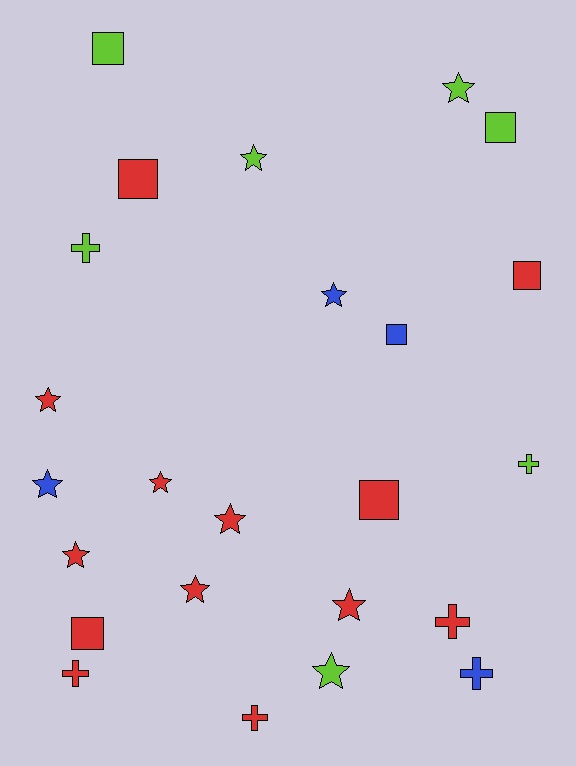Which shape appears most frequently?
Star, with 11 objects.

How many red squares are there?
There are 4 red squares.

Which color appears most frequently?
Red, with 13 objects.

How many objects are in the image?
There are 24 objects.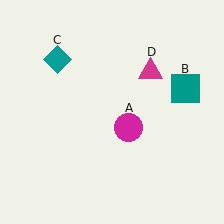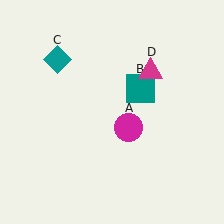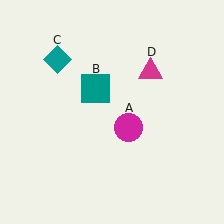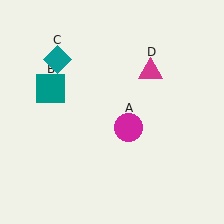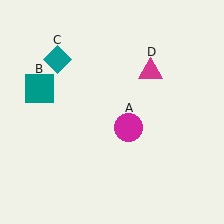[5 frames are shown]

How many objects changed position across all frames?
1 object changed position: teal square (object B).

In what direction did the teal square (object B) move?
The teal square (object B) moved left.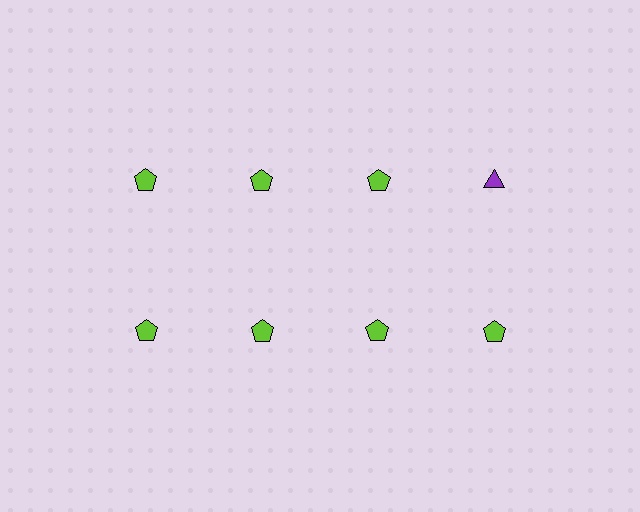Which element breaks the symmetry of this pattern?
The purple triangle in the top row, second from right column breaks the symmetry. All other shapes are lime pentagons.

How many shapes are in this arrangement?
There are 8 shapes arranged in a grid pattern.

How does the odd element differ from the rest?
It differs in both color (purple instead of lime) and shape (triangle instead of pentagon).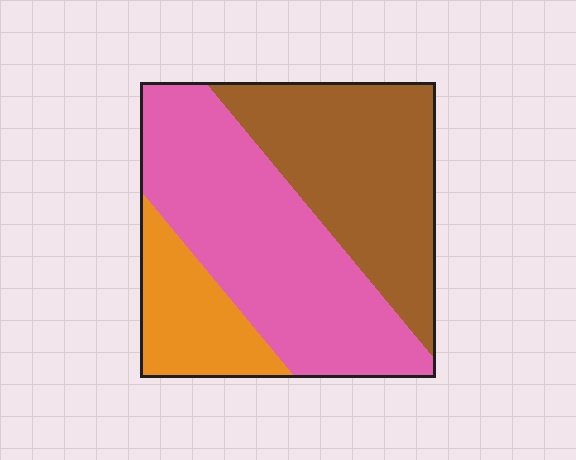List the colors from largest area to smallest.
From largest to smallest: pink, brown, orange.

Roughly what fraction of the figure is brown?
Brown takes up about three eighths (3/8) of the figure.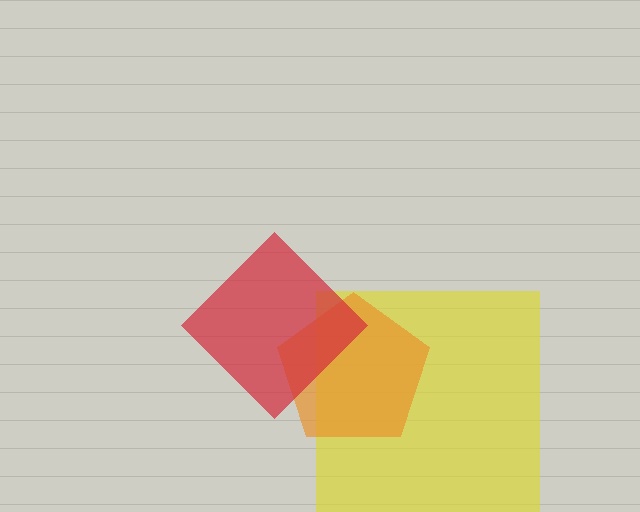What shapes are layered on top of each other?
The layered shapes are: a yellow square, an orange pentagon, a red diamond.